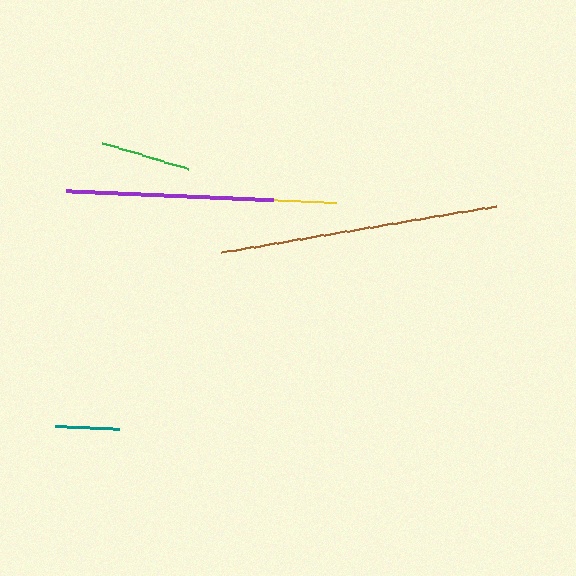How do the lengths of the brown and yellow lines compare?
The brown and yellow lines are approximately the same length.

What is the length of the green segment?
The green segment is approximately 89 pixels long.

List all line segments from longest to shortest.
From longest to shortest: brown, yellow, purple, green, teal.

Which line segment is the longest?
The brown line is the longest at approximately 278 pixels.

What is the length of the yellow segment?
The yellow segment is approximately 263 pixels long.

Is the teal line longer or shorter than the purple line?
The purple line is longer than the teal line.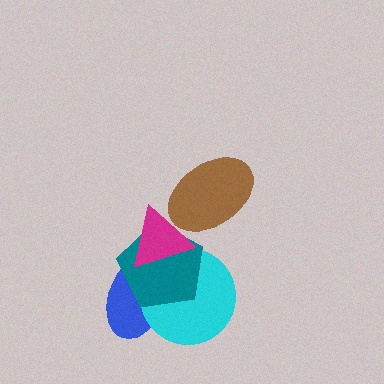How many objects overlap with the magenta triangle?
4 objects overlap with the magenta triangle.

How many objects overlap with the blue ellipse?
3 objects overlap with the blue ellipse.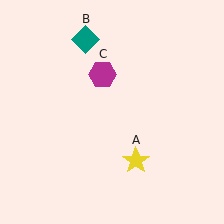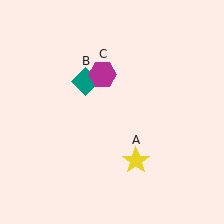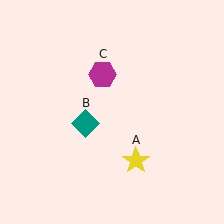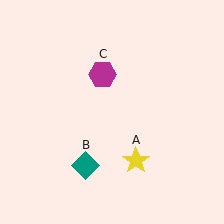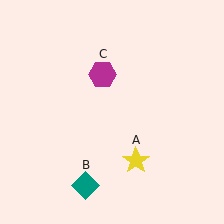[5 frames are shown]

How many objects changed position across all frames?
1 object changed position: teal diamond (object B).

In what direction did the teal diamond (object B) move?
The teal diamond (object B) moved down.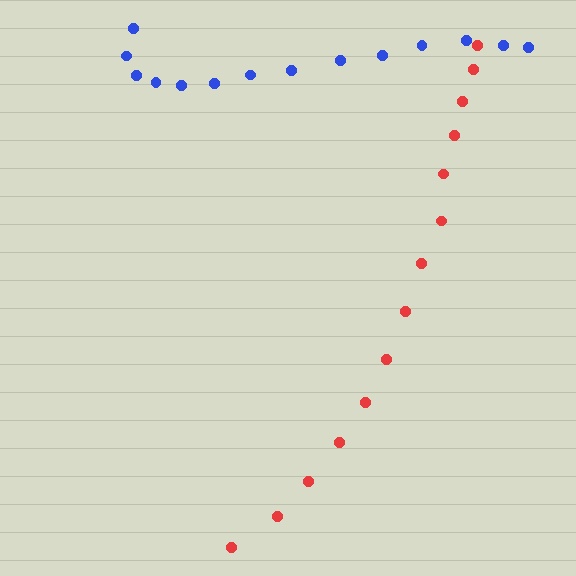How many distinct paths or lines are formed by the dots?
There are 2 distinct paths.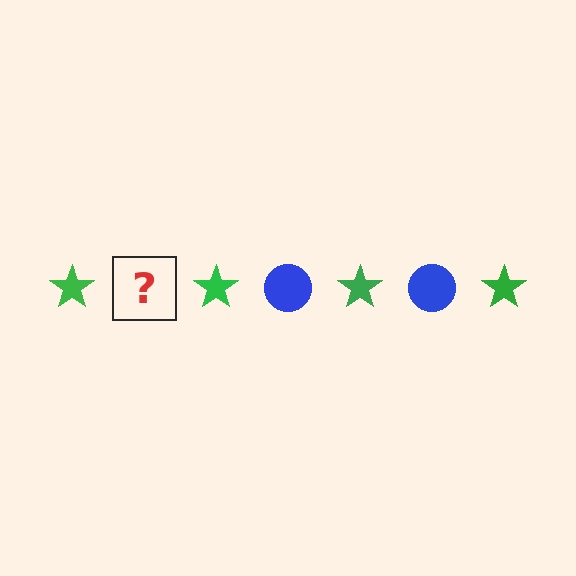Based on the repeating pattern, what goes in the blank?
The blank should be a blue circle.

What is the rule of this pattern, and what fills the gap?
The rule is that the pattern alternates between green star and blue circle. The gap should be filled with a blue circle.